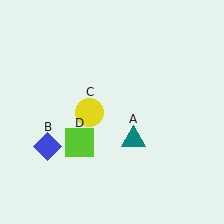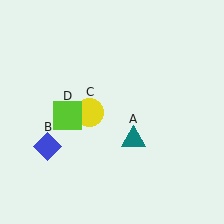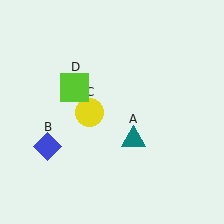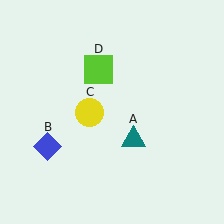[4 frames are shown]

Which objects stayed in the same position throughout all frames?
Teal triangle (object A) and blue diamond (object B) and yellow circle (object C) remained stationary.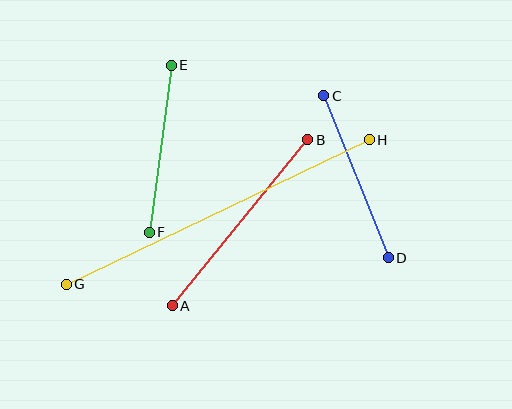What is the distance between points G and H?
The distance is approximately 335 pixels.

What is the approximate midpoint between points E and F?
The midpoint is at approximately (160, 149) pixels.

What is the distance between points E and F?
The distance is approximately 168 pixels.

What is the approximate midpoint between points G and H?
The midpoint is at approximately (218, 212) pixels.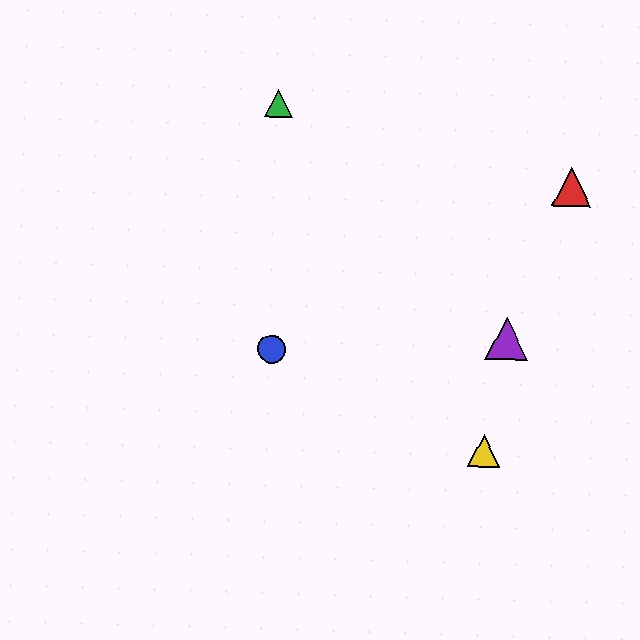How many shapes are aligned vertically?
2 shapes (the blue circle, the green triangle) are aligned vertically.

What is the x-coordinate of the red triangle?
The red triangle is at x≈572.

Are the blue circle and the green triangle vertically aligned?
Yes, both are at x≈272.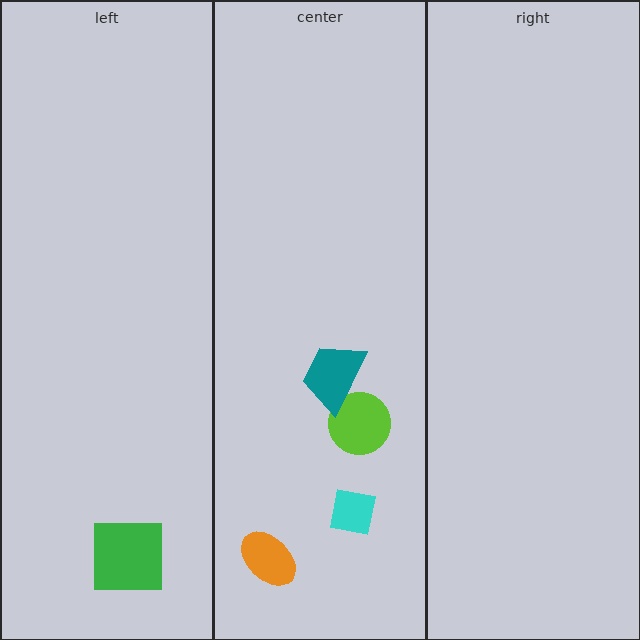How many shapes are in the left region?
1.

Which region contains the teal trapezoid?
The center region.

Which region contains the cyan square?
The center region.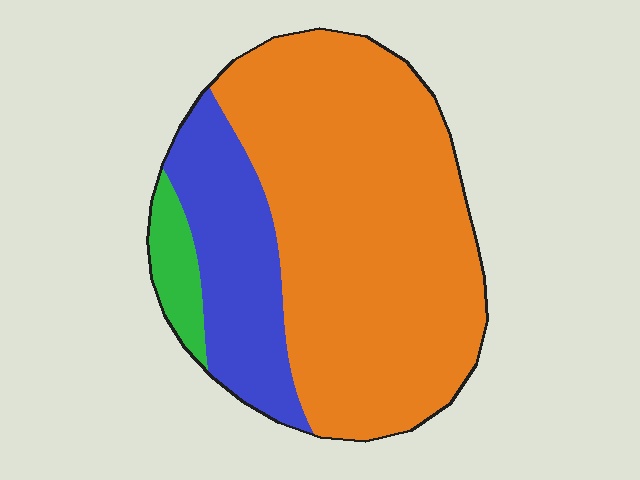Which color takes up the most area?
Orange, at roughly 70%.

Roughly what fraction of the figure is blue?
Blue covers about 25% of the figure.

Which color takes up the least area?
Green, at roughly 5%.